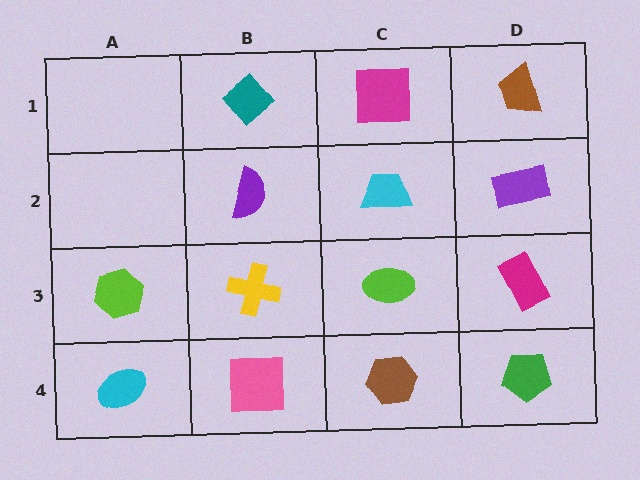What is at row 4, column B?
A pink square.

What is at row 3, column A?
A lime hexagon.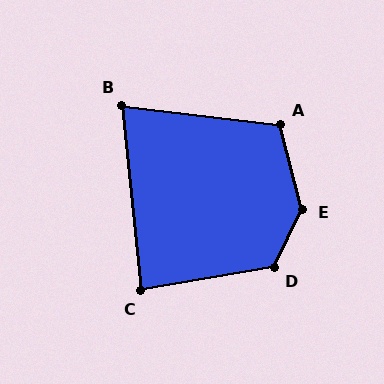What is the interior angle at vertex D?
Approximately 126 degrees (obtuse).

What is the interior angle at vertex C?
Approximately 86 degrees (approximately right).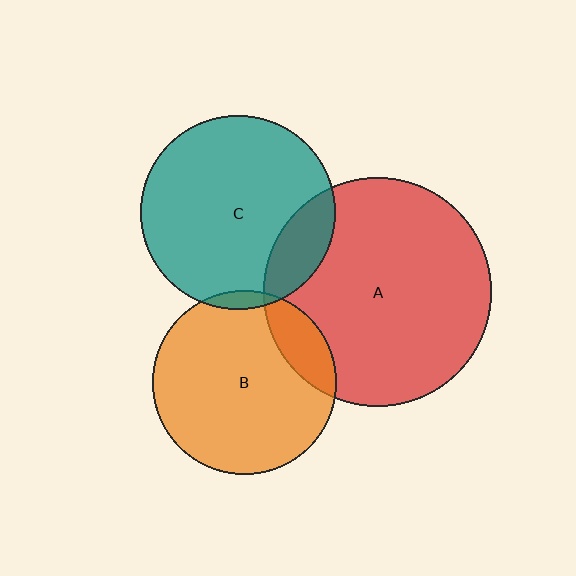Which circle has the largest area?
Circle A (red).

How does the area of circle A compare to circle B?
Approximately 1.5 times.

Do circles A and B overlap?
Yes.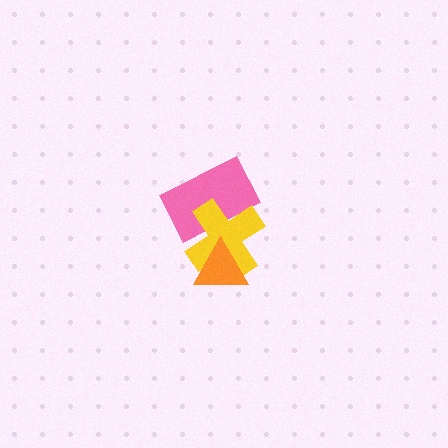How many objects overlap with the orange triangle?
1 object overlaps with the orange triangle.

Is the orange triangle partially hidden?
No, no other shape covers it.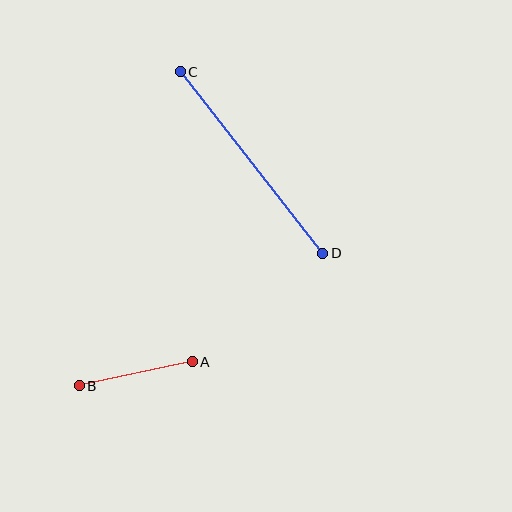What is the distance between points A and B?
The distance is approximately 116 pixels.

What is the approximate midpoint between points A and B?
The midpoint is at approximately (136, 374) pixels.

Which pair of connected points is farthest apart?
Points C and D are farthest apart.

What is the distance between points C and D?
The distance is approximately 231 pixels.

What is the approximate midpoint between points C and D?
The midpoint is at approximately (251, 163) pixels.